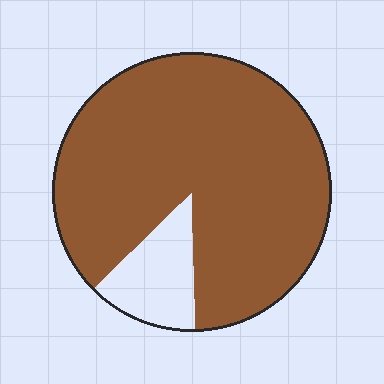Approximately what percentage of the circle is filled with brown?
Approximately 85%.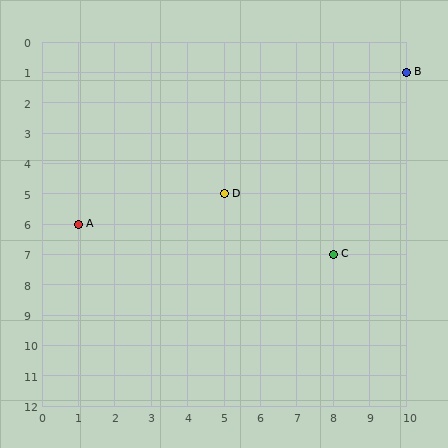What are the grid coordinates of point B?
Point B is at grid coordinates (10, 1).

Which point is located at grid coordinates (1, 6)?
Point A is at (1, 6).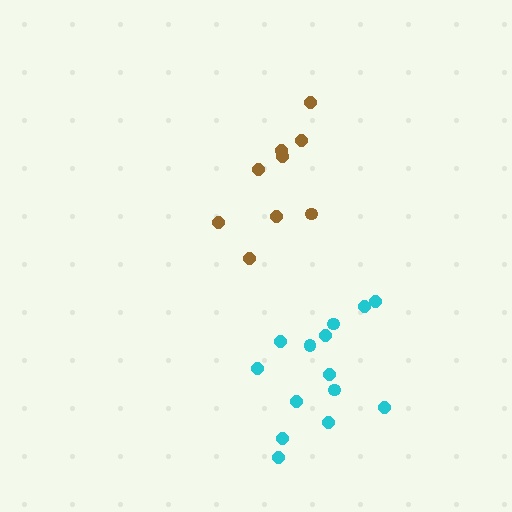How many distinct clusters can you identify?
There are 2 distinct clusters.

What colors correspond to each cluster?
The clusters are colored: brown, cyan.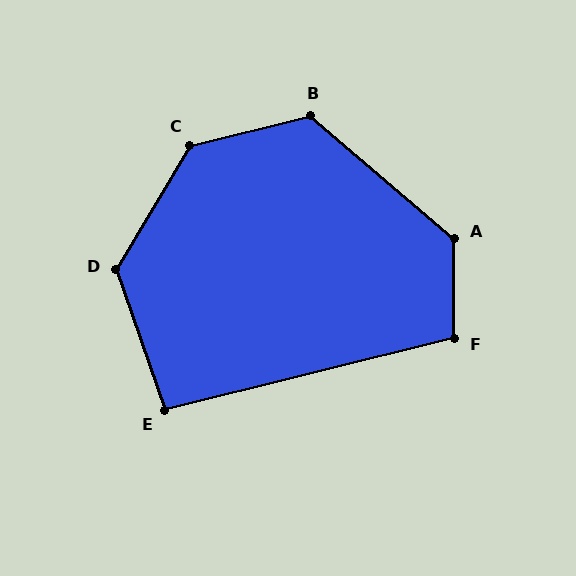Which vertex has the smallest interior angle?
E, at approximately 95 degrees.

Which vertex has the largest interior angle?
C, at approximately 134 degrees.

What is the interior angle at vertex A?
Approximately 130 degrees (obtuse).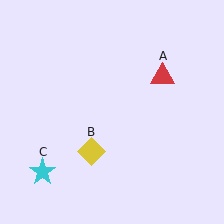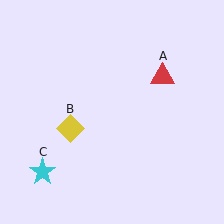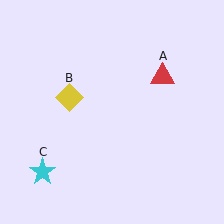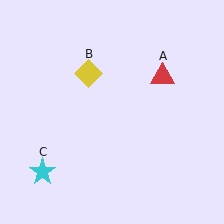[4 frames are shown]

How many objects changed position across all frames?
1 object changed position: yellow diamond (object B).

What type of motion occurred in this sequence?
The yellow diamond (object B) rotated clockwise around the center of the scene.